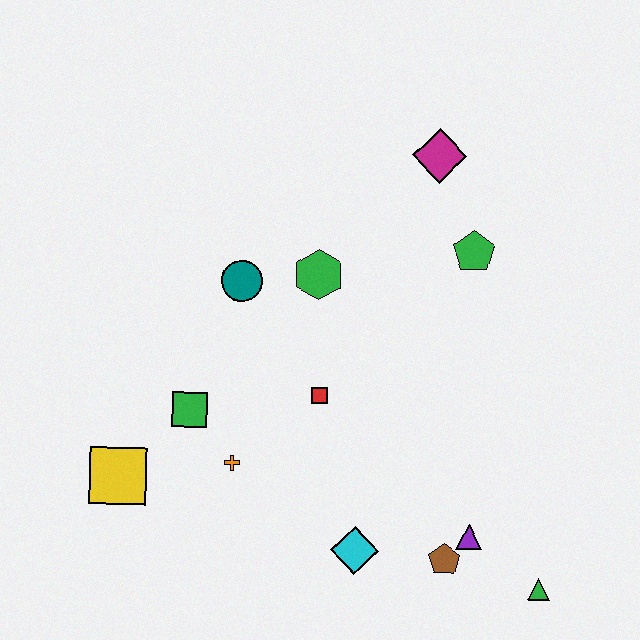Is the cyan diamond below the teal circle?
Yes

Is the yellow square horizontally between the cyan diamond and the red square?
No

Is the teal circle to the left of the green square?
No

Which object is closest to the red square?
The orange cross is closest to the red square.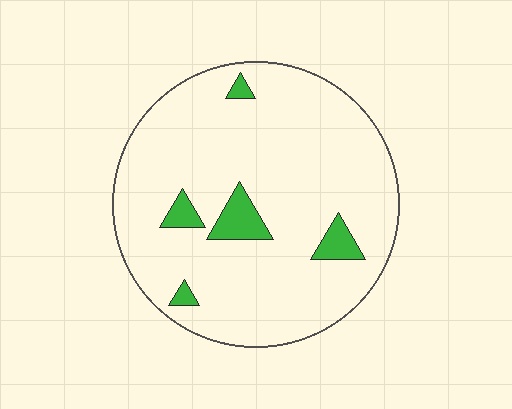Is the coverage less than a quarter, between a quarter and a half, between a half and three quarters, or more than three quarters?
Less than a quarter.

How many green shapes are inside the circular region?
5.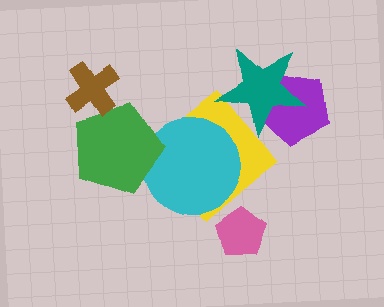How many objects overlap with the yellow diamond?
2 objects overlap with the yellow diamond.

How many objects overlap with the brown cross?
1 object overlaps with the brown cross.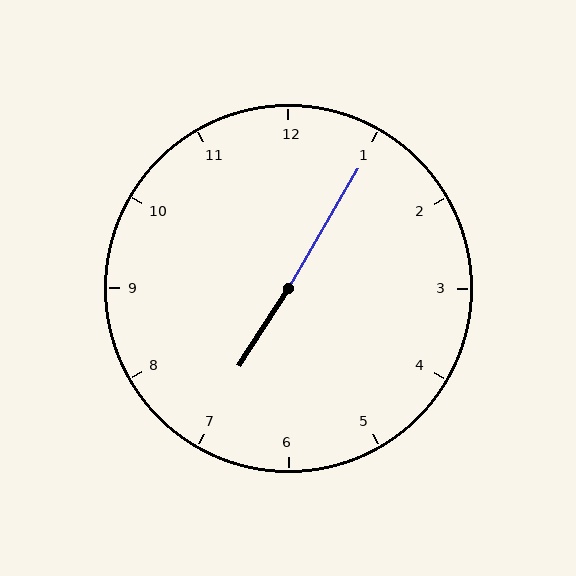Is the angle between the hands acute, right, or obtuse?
It is obtuse.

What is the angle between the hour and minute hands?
Approximately 178 degrees.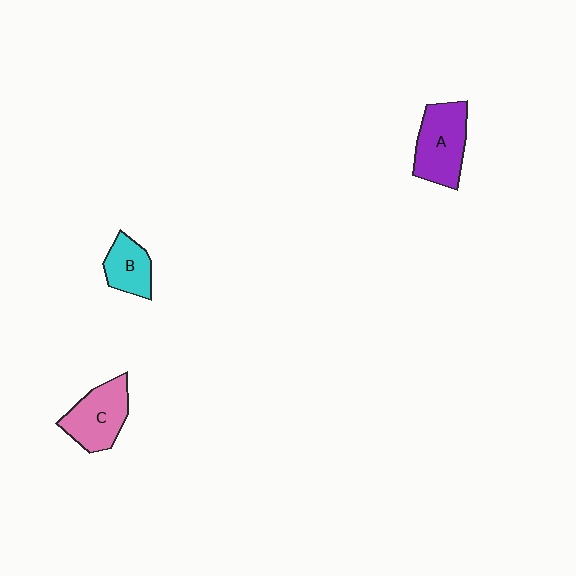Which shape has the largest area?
Shape A (purple).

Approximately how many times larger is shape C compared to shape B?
Approximately 1.5 times.